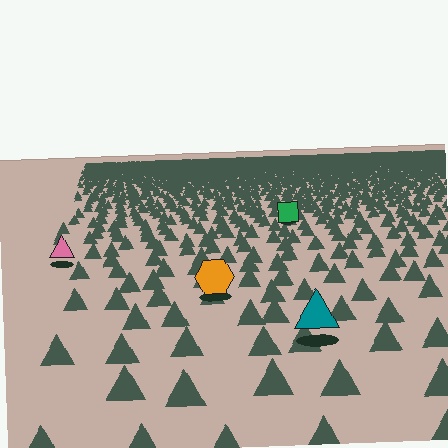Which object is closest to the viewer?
The teal triangle is closest. The texture marks near it are larger and more spread out.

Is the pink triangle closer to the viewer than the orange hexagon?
No. The orange hexagon is closer — you can tell from the texture gradient: the ground texture is coarser near it.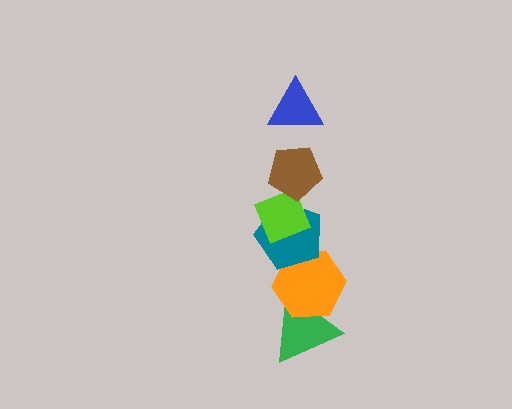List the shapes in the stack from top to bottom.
From top to bottom: the blue triangle, the brown pentagon, the lime diamond, the teal pentagon, the orange hexagon, the green triangle.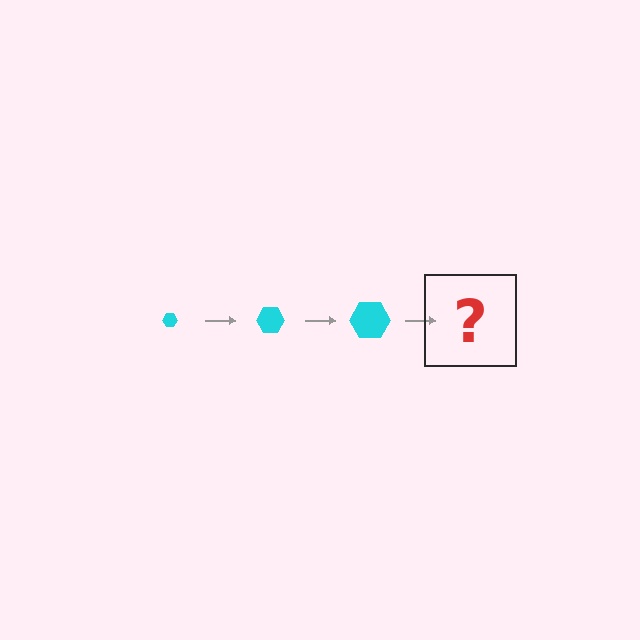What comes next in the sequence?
The next element should be a cyan hexagon, larger than the previous one.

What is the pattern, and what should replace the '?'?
The pattern is that the hexagon gets progressively larger each step. The '?' should be a cyan hexagon, larger than the previous one.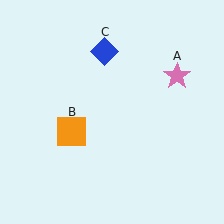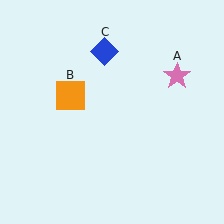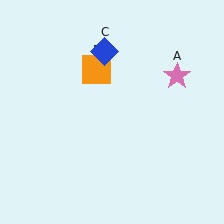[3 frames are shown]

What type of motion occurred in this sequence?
The orange square (object B) rotated clockwise around the center of the scene.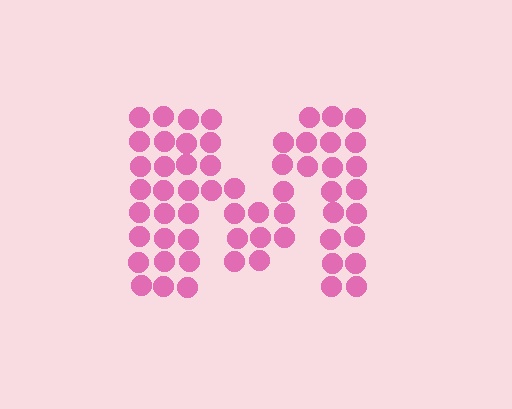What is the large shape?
The large shape is the letter M.